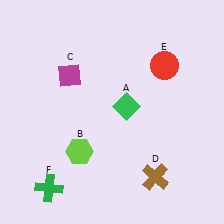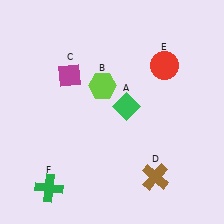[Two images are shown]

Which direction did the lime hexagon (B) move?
The lime hexagon (B) moved up.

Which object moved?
The lime hexagon (B) moved up.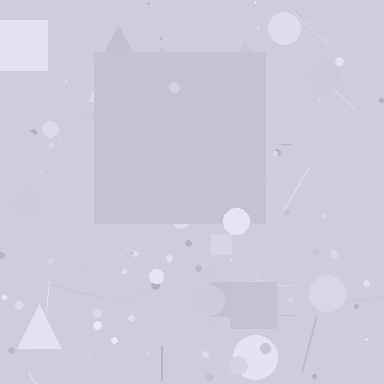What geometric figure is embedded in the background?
A square is embedded in the background.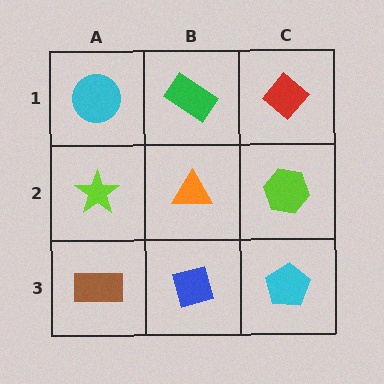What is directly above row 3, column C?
A lime hexagon.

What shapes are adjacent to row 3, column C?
A lime hexagon (row 2, column C), a blue diamond (row 3, column B).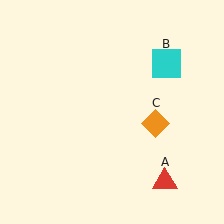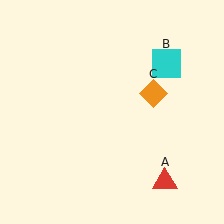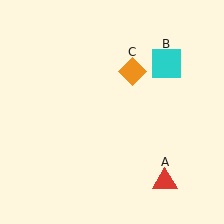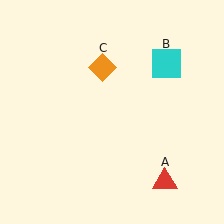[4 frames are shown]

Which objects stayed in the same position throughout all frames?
Red triangle (object A) and cyan square (object B) remained stationary.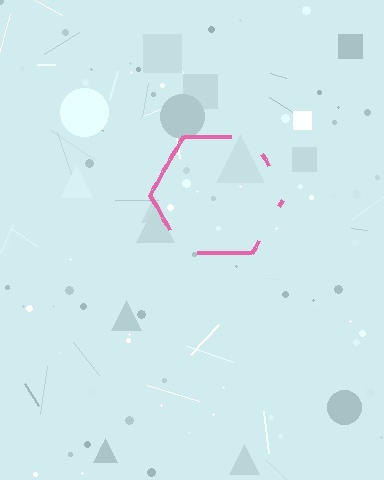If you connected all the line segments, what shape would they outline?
They would outline a hexagon.